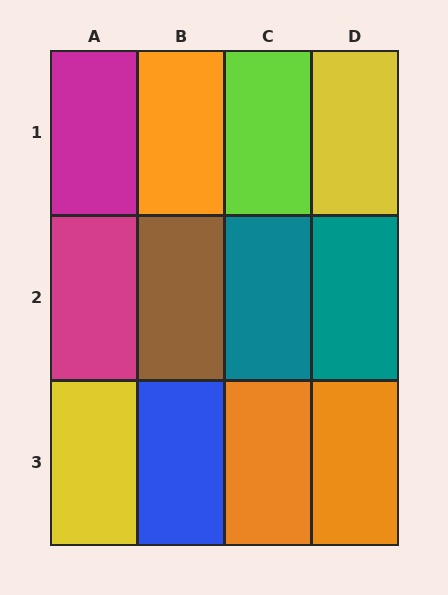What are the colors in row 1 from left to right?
Magenta, orange, lime, yellow.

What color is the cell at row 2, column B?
Brown.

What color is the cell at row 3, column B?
Blue.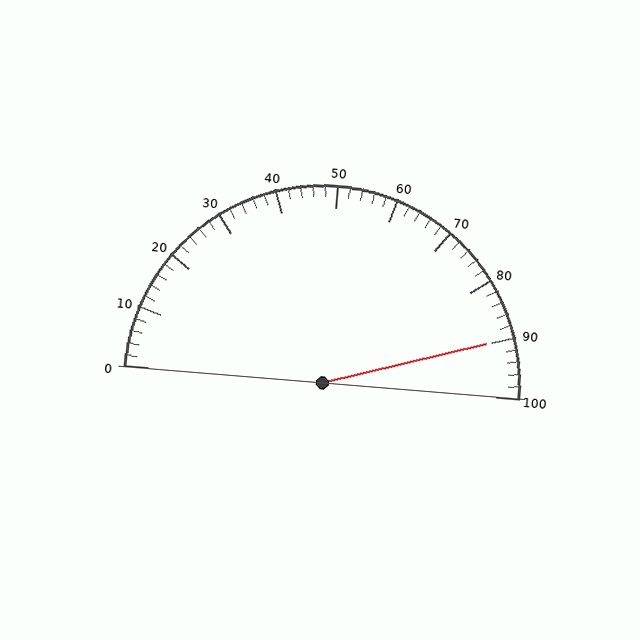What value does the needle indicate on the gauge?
The needle indicates approximately 90.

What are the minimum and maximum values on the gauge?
The gauge ranges from 0 to 100.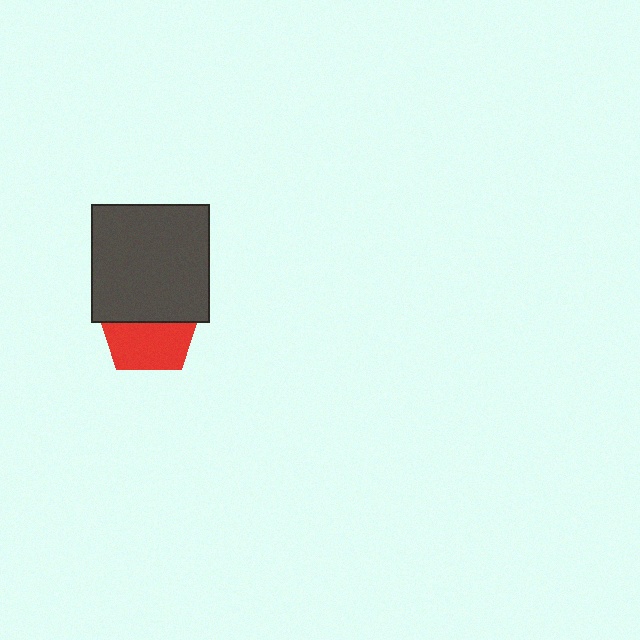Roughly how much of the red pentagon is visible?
About half of it is visible (roughly 51%).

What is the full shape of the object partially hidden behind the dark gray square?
The partially hidden object is a red pentagon.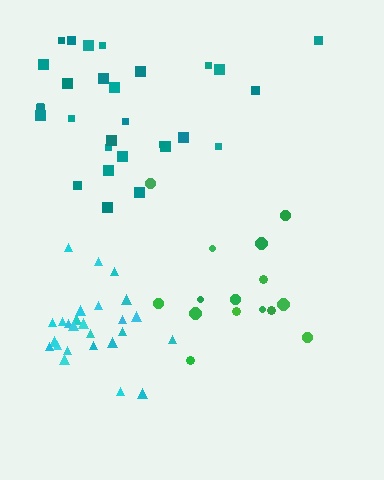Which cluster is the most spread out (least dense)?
Teal.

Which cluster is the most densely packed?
Cyan.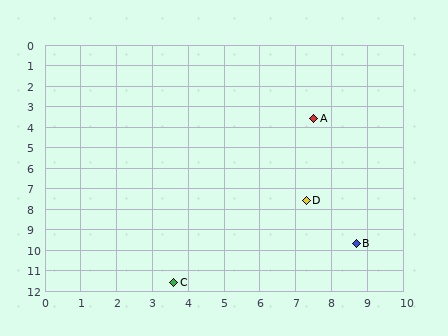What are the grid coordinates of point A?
Point A is at approximately (7.5, 3.6).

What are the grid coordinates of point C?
Point C is at approximately (3.6, 11.6).